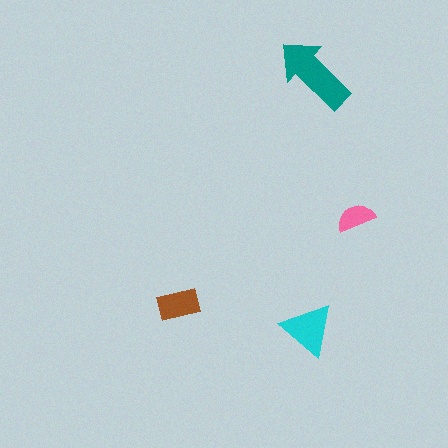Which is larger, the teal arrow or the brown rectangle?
The teal arrow.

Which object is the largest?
The teal arrow.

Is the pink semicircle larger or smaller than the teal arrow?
Smaller.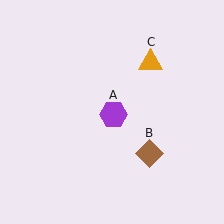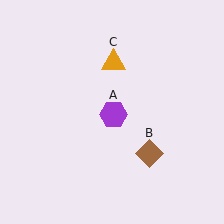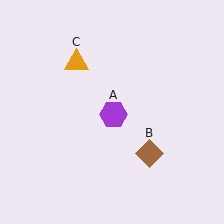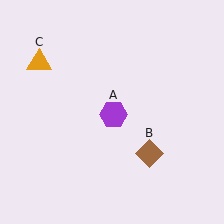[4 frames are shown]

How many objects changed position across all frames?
1 object changed position: orange triangle (object C).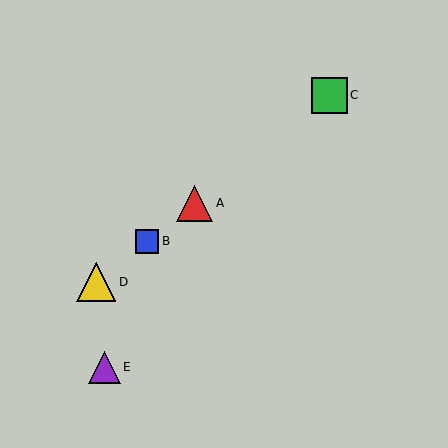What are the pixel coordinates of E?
Object E is at (104, 367).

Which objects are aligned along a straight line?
Objects A, B, C, D are aligned along a straight line.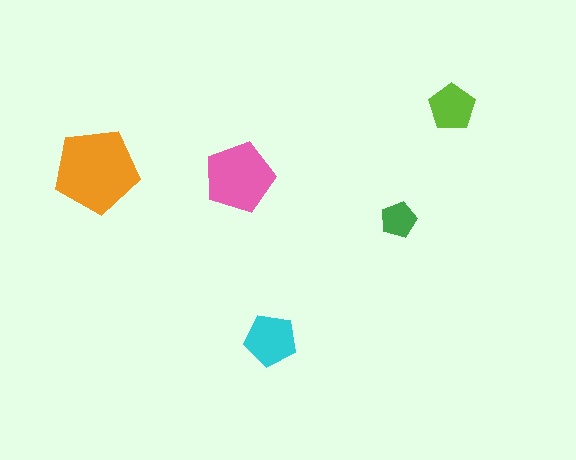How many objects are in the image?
There are 5 objects in the image.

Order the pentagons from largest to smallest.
the orange one, the pink one, the cyan one, the lime one, the green one.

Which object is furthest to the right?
The lime pentagon is rightmost.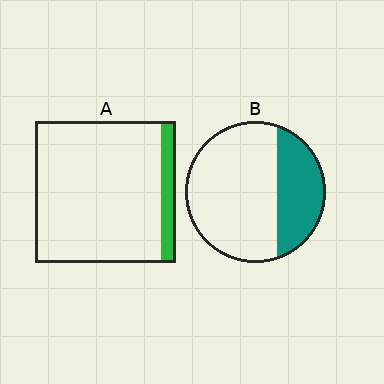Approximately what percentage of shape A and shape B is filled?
A is approximately 10% and B is approximately 30%.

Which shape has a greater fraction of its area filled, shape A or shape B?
Shape B.